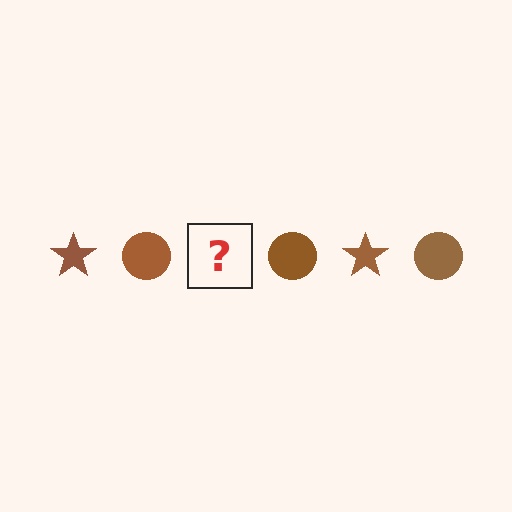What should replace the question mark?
The question mark should be replaced with a brown star.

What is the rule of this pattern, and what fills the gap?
The rule is that the pattern cycles through star, circle shapes in brown. The gap should be filled with a brown star.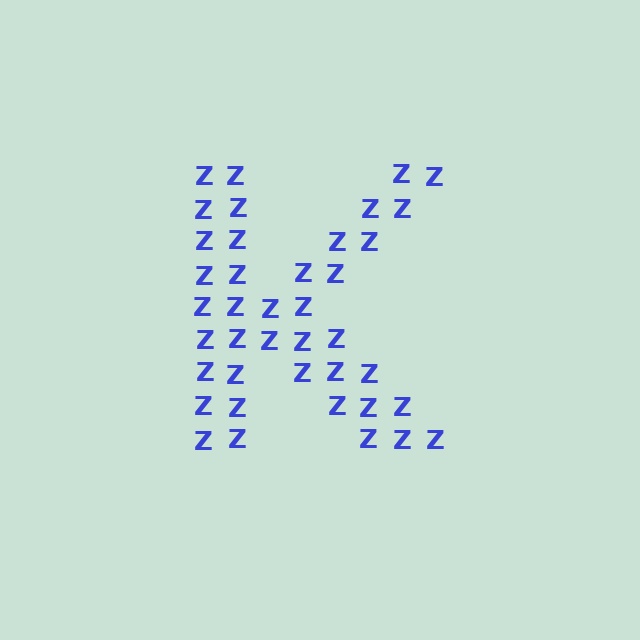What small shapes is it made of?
It is made of small letter Z's.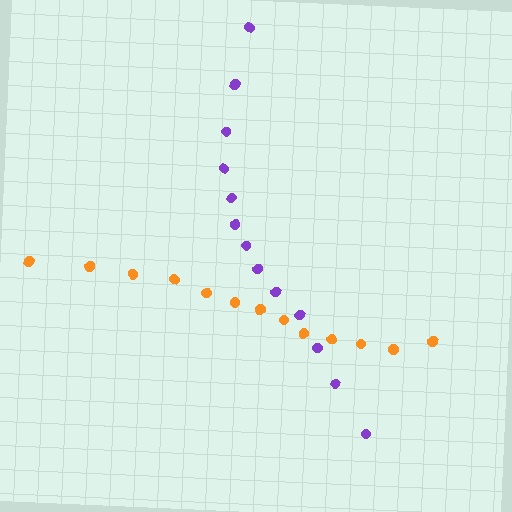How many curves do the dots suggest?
There are 2 distinct paths.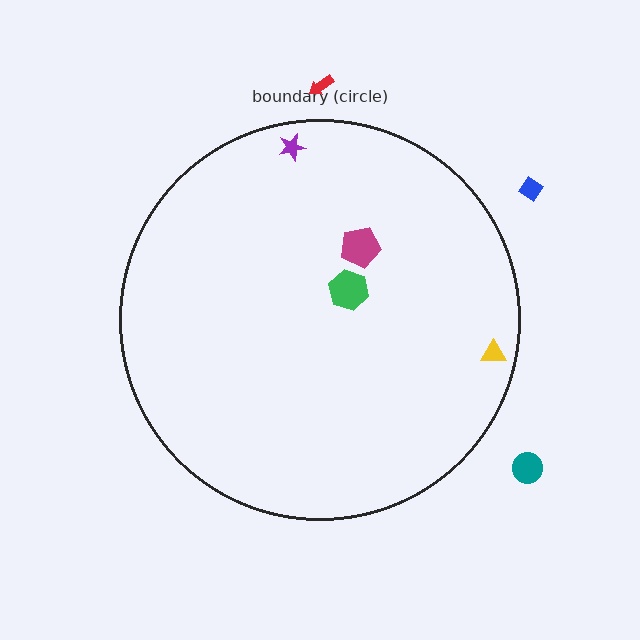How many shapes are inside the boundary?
4 inside, 3 outside.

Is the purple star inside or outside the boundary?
Inside.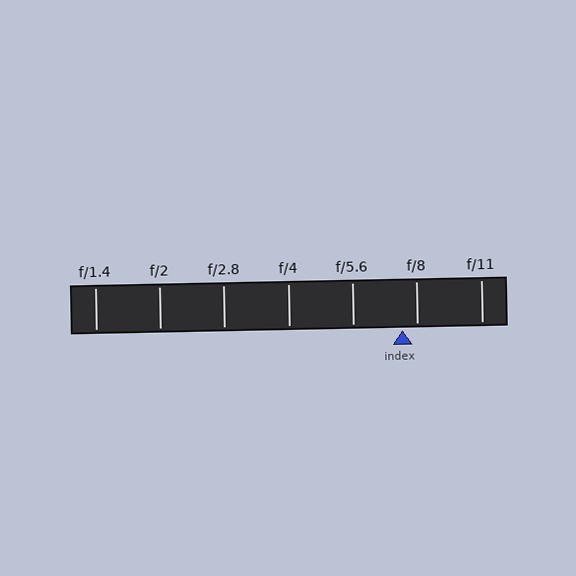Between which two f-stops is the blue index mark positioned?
The index mark is between f/5.6 and f/8.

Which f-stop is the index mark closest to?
The index mark is closest to f/8.